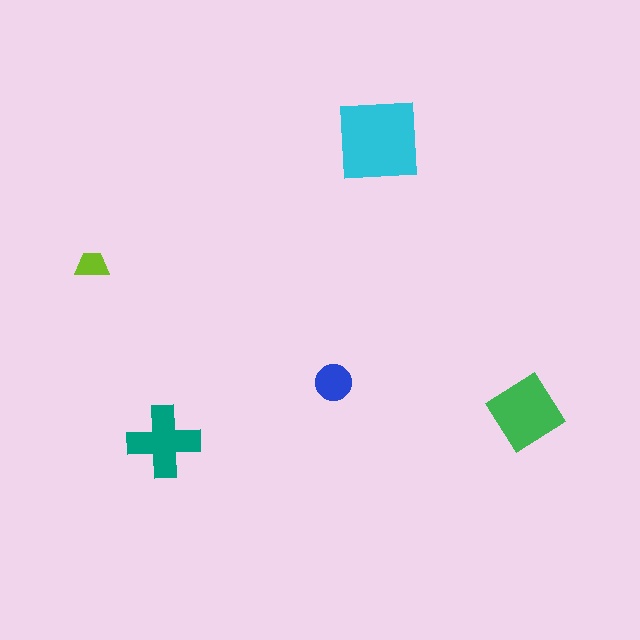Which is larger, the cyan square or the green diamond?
The cyan square.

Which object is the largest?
The cyan square.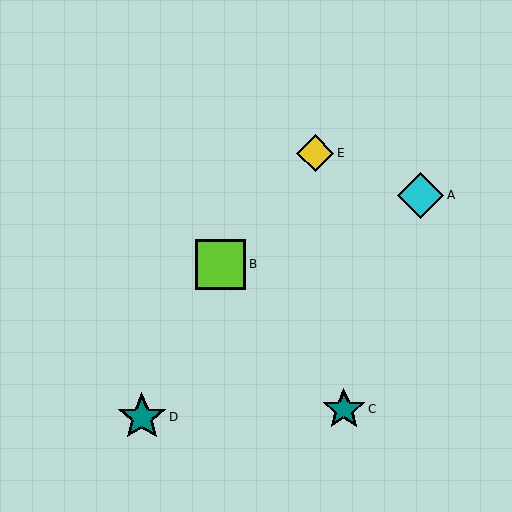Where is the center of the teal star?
The center of the teal star is at (344, 409).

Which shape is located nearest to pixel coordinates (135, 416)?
The teal star (labeled D) at (142, 417) is nearest to that location.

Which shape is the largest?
The lime square (labeled B) is the largest.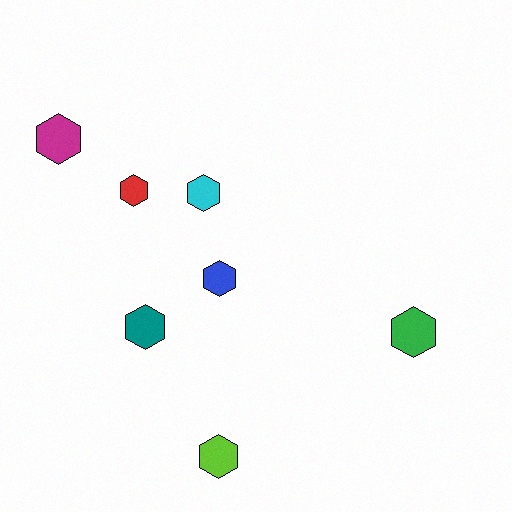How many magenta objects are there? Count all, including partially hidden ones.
There is 1 magenta object.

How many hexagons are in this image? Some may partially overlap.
There are 7 hexagons.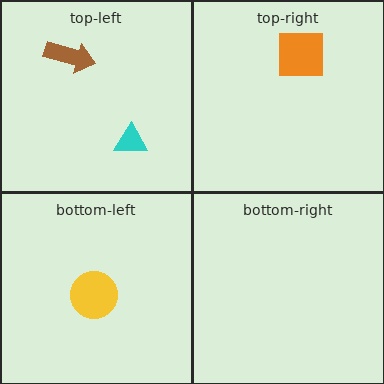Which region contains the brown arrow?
The top-left region.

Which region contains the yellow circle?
The bottom-left region.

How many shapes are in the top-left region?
2.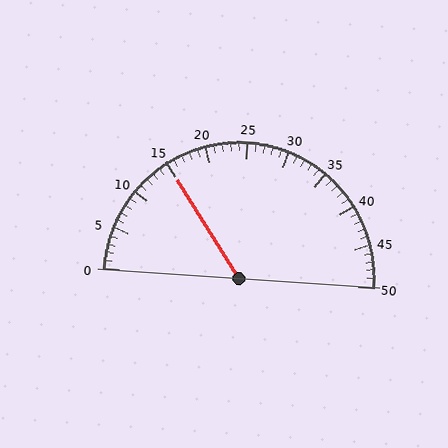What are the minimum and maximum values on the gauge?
The gauge ranges from 0 to 50.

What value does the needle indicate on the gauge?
The needle indicates approximately 15.